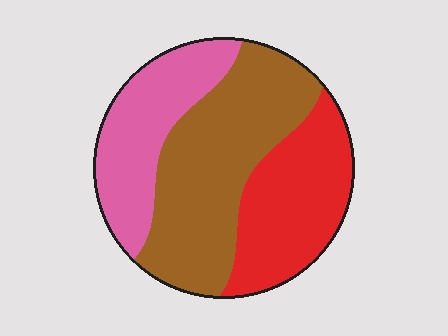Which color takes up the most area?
Brown, at roughly 45%.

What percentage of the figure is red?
Red covers roughly 30% of the figure.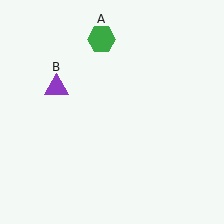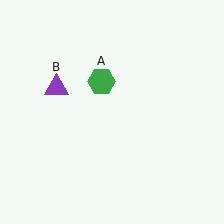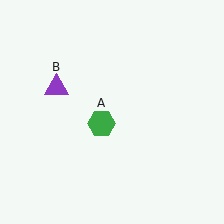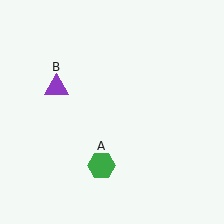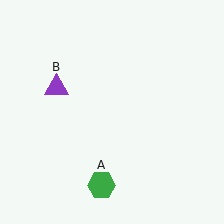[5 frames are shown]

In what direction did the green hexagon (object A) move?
The green hexagon (object A) moved down.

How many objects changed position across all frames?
1 object changed position: green hexagon (object A).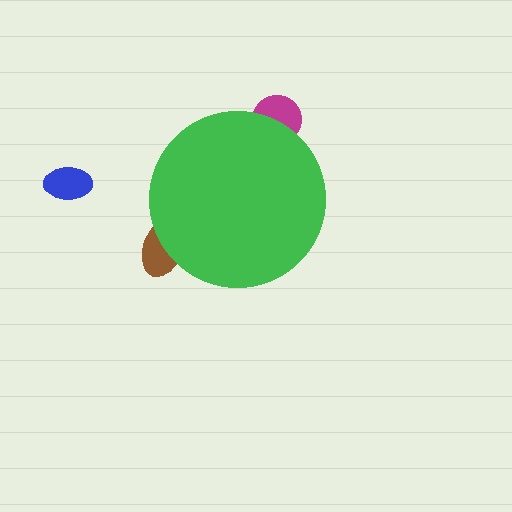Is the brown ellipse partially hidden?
Yes, the brown ellipse is partially hidden behind the green circle.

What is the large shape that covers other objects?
A green circle.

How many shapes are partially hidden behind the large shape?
2 shapes are partially hidden.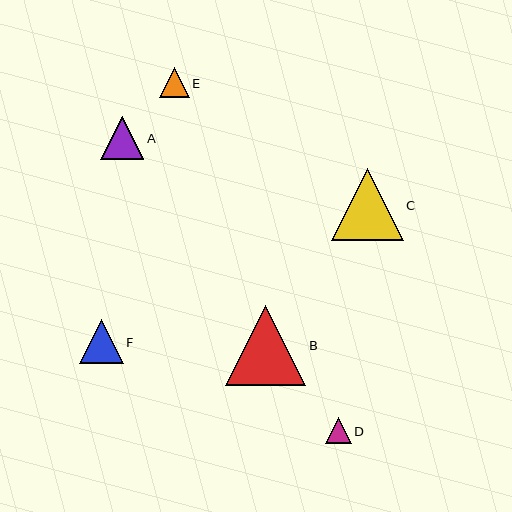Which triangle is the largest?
Triangle B is the largest with a size of approximately 80 pixels.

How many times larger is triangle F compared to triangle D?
Triangle F is approximately 1.7 times the size of triangle D.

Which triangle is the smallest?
Triangle D is the smallest with a size of approximately 26 pixels.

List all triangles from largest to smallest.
From largest to smallest: B, C, F, A, E, D.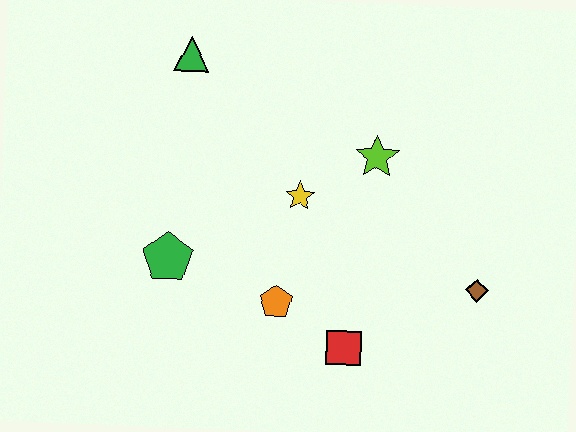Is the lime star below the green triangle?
Yes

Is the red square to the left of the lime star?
Yes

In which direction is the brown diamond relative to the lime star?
The brown diamond is below the lime star.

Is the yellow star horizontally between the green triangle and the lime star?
Yes